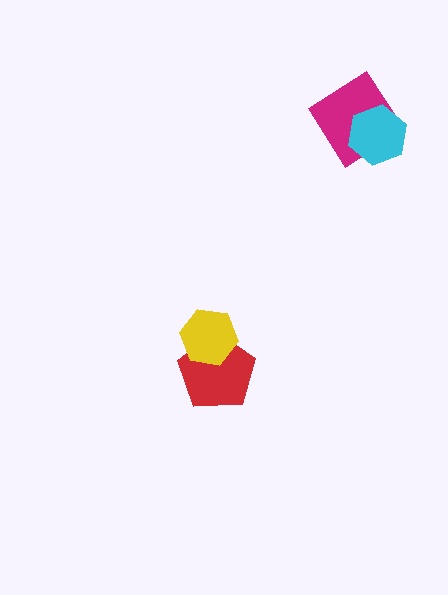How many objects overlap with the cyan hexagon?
1 object overlaps with the cyan hexagon.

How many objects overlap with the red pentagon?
1 object overlaps with the red pentagon.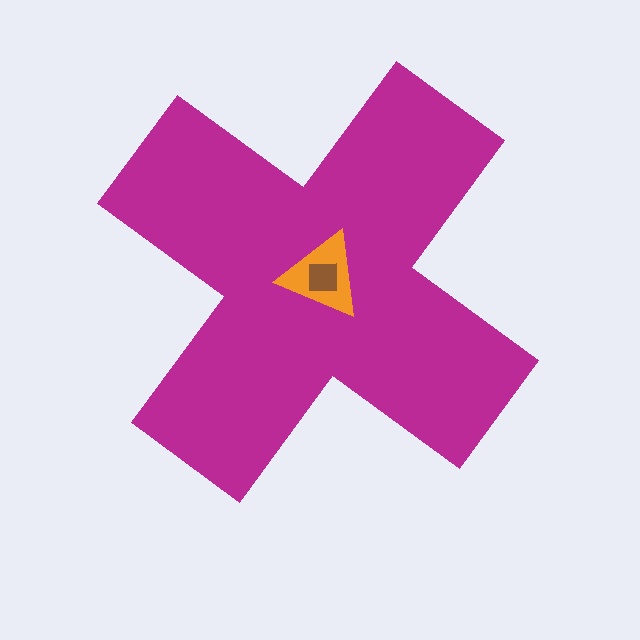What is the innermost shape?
The brown square.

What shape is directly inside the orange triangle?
The brown square.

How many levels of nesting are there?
3.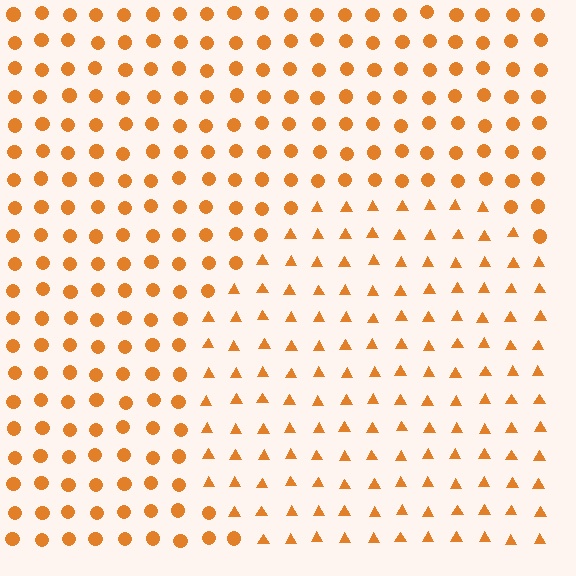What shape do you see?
I see a circle.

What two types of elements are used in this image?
The image uses triangles inside the circle region and circles outside it.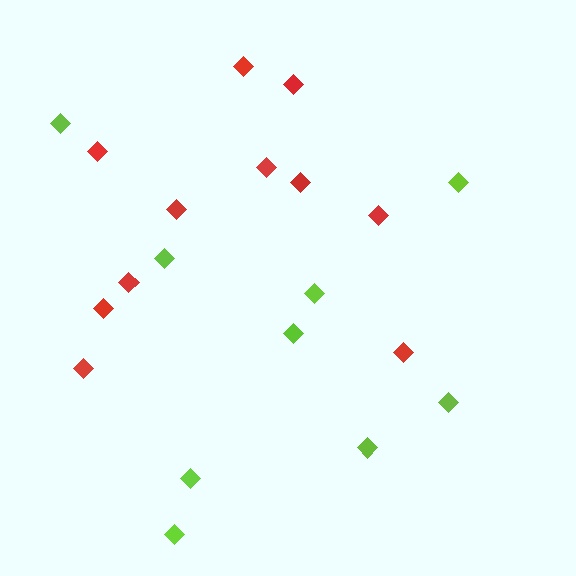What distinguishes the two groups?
There are 2 groups: one group of red diamonds (11) and one group of lime diamonds (9).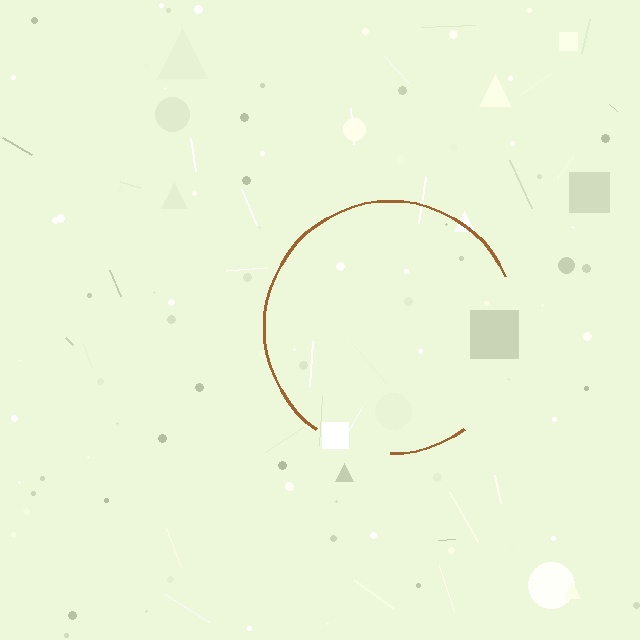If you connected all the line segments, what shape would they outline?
They would outline a circle.